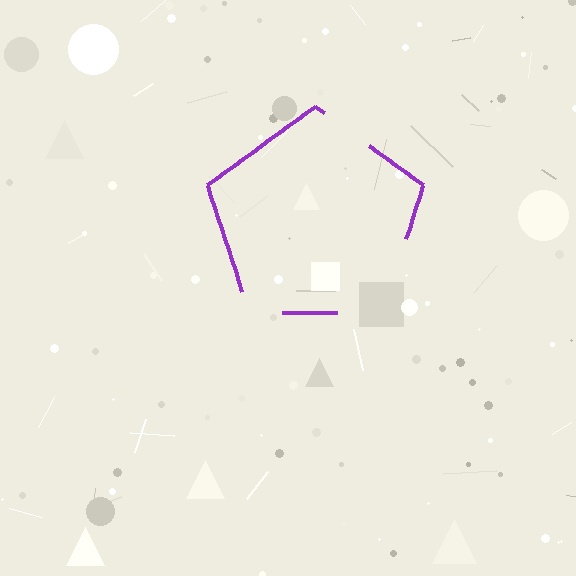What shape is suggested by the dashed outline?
The dashed outline suggests a pentagon.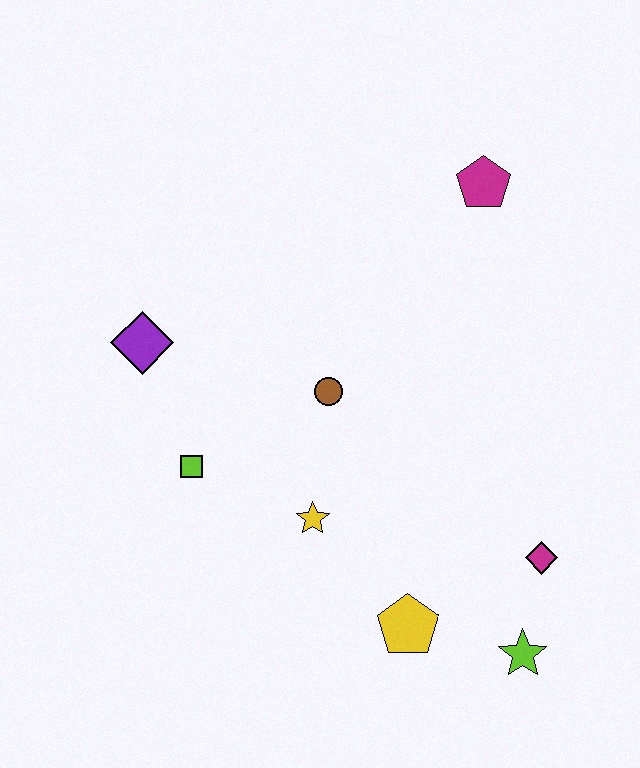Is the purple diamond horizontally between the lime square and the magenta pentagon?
No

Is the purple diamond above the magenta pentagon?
No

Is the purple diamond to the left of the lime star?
Yes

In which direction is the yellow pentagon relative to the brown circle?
The yellow pentagon is below the brown circle.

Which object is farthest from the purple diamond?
The lime star is farthest from the purple diamond.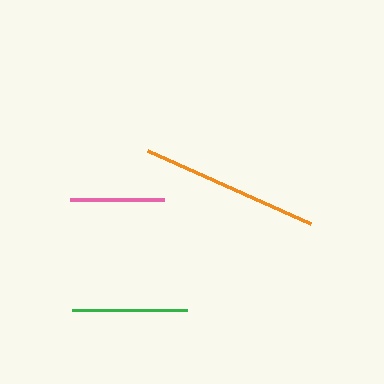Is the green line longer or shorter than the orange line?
The orange line is longer than the green line.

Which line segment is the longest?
The orange line is the longest at approximately 179 pixels.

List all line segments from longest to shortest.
From longest to shortest: orange, green, pink.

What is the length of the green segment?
The green segment is approximately 115 pixels long.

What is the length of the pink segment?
The pink segment is approximately 94 pixels long.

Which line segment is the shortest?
The pink line is the shortest at approximately 94 pixels.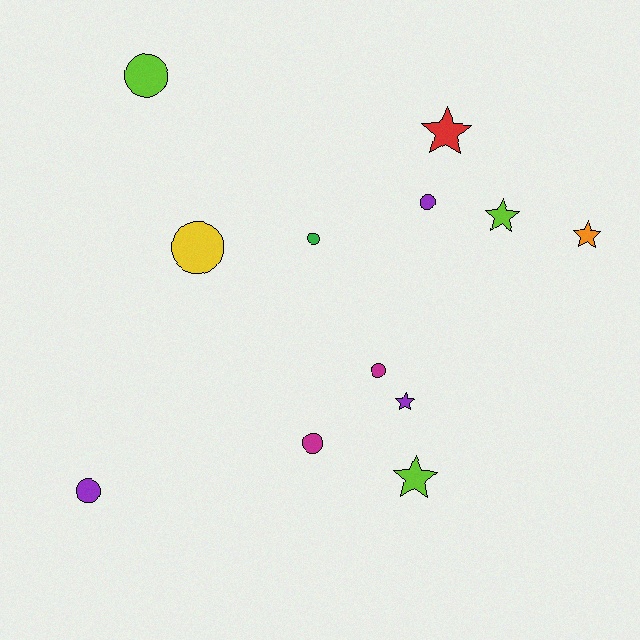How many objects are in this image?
There are 12 objects.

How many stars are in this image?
There are 5 stars.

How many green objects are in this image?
There is 1 green object.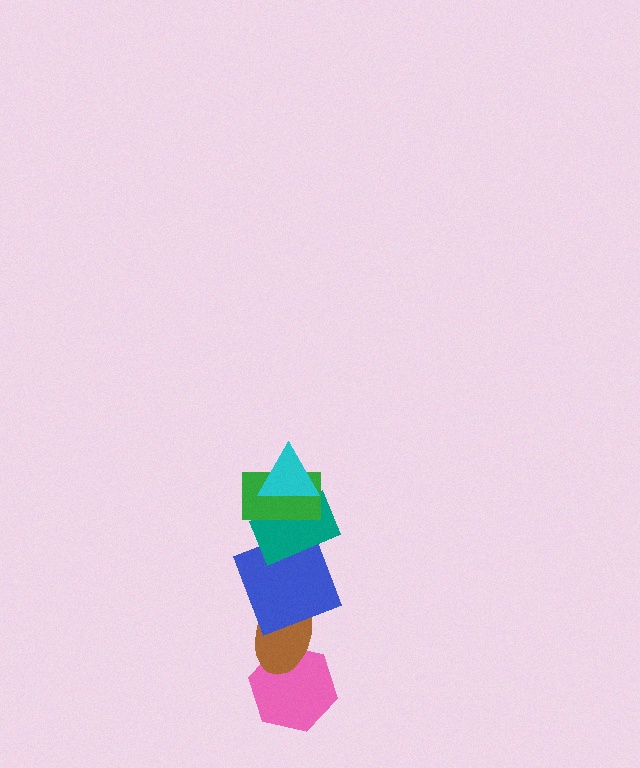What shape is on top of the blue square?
The teal rectangle is on top of the blue square.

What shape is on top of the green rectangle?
The cyan triangle is on top of the green rectangle.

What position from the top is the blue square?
The blue square is 4th from the top.